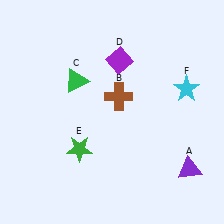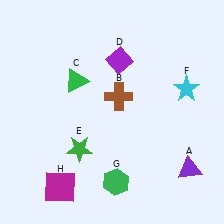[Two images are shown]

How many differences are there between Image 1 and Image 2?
There are 2 differences between the two images.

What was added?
A green hexagon (G), a magenta square (H) were added in Image 2.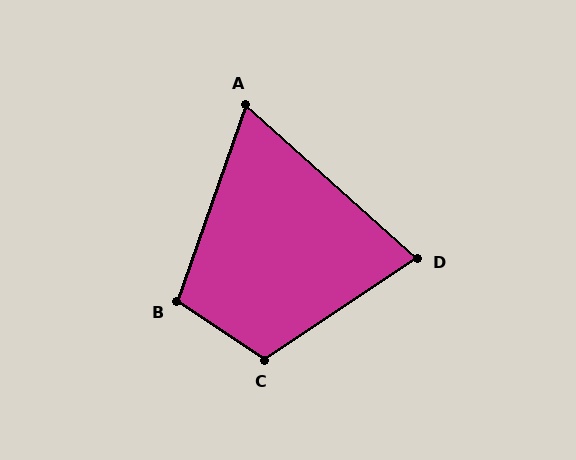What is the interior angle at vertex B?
Approximately 104 degrees (obtuse).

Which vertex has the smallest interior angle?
A, at approximately 67 degrees.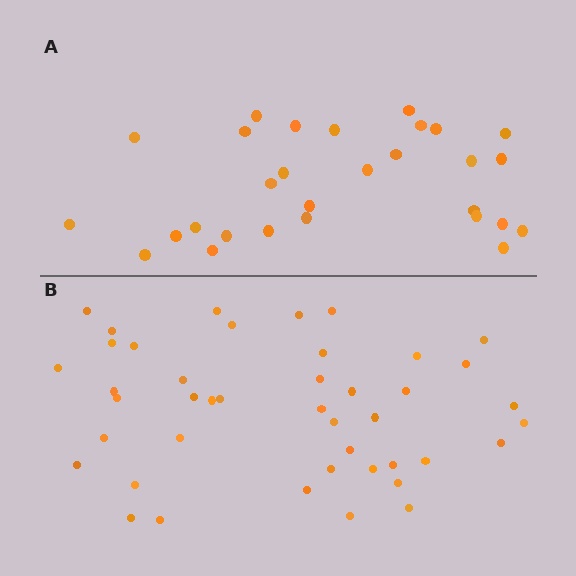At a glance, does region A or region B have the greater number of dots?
Region B (the bottom region) has more dots.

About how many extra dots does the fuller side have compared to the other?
Region B has approximately 15 more dots than region A.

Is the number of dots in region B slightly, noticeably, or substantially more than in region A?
Region B has substantially more. The ratio is roughly 1.5 to 1.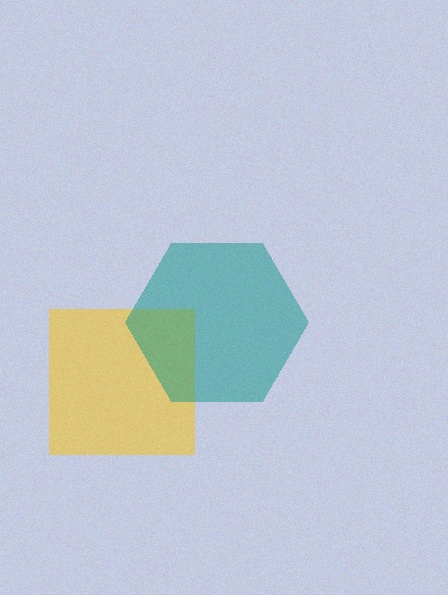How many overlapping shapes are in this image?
There are 2 overlapping shapes in the image.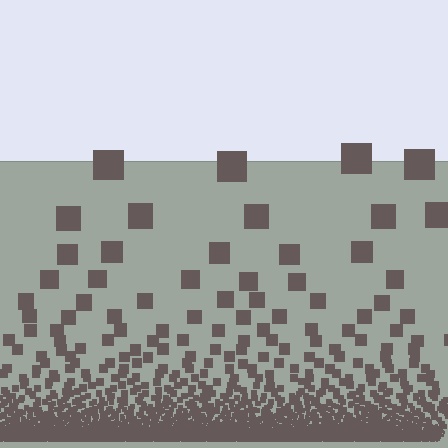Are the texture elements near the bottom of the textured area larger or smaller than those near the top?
Smaller. The gradient is inverted — elements near the bottom are smaller and denser.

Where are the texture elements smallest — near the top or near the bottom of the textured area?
Near the bottom.